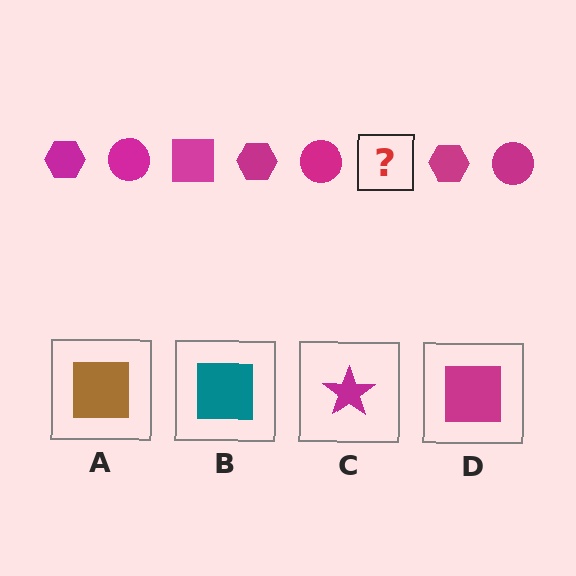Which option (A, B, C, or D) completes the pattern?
D.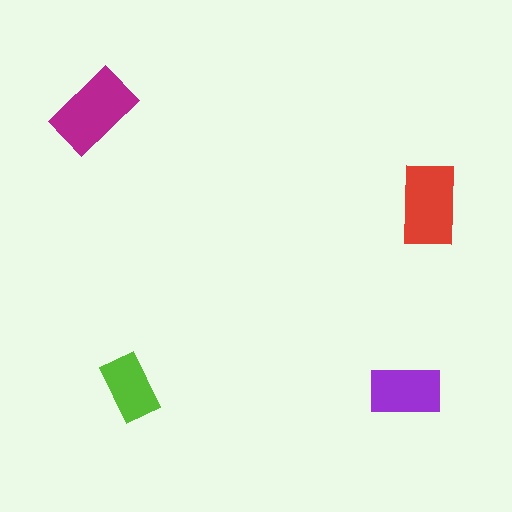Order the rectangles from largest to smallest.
the magenta one, the red one, the purple one, the lime one.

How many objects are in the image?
There are 4 objects in the image.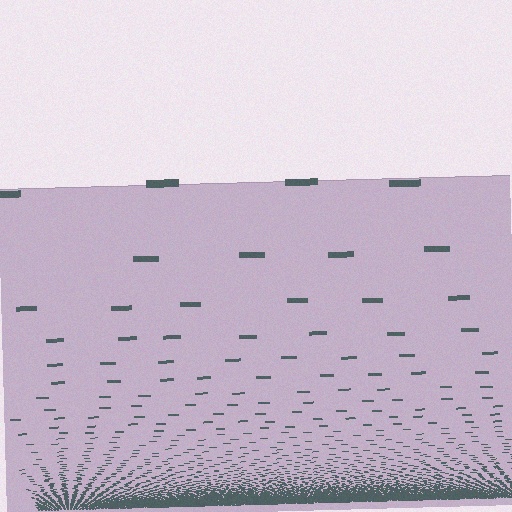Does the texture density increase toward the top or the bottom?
Density increases toward the bottom.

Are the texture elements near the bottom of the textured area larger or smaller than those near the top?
Smaller. The gradient is inverted — elements near the bottom are smaller and denser.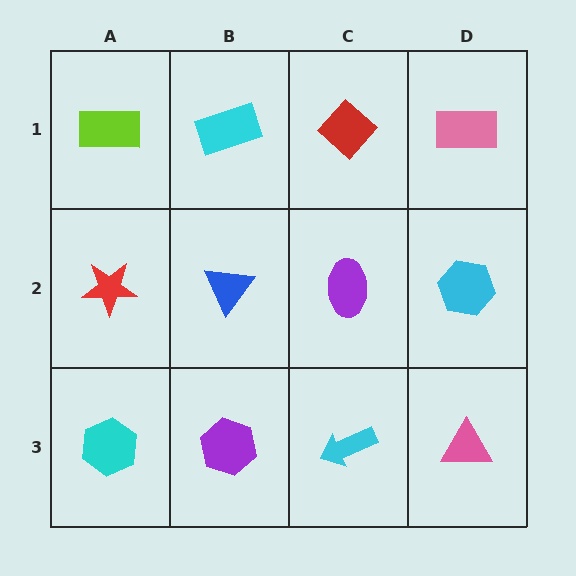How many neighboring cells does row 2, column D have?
3.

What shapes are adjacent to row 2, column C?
A red diamond (row 1, column C), a cyan arrow (row 3, column C), a blue triangle (row 2, column B), a cyan hexagon (row 2, column D).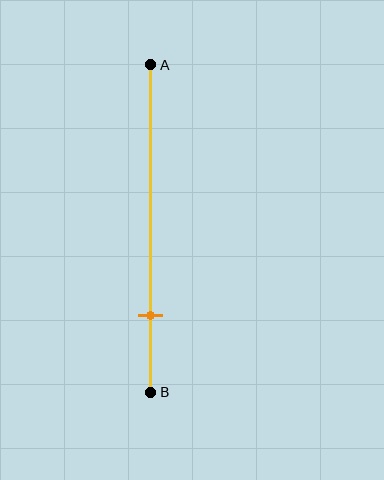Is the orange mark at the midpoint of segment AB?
No, the mark is at about 75% from A, not at the 50% midpoint.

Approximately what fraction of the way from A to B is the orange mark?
The orange mark is approximately 75% of the way from A to B.